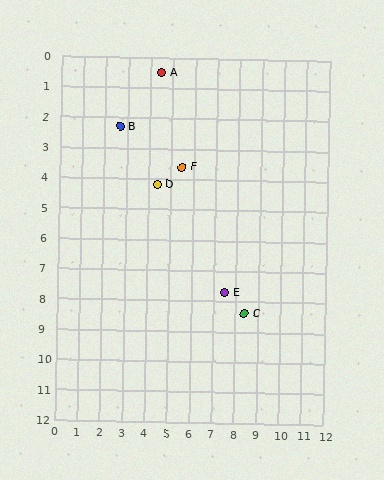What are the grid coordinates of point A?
Point A is at approximately (4.5, 0.5).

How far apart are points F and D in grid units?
Points F and D are about 1.3 grid units apart.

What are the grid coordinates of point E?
Point E is at approximately (7.5, 7.7).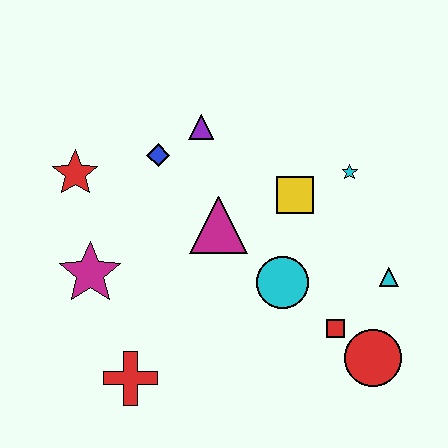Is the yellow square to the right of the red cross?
Yes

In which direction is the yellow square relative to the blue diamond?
The yellow square is to the right of the blue diamond.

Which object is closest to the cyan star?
The yellow square is closest to the cyan star.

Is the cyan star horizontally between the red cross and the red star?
No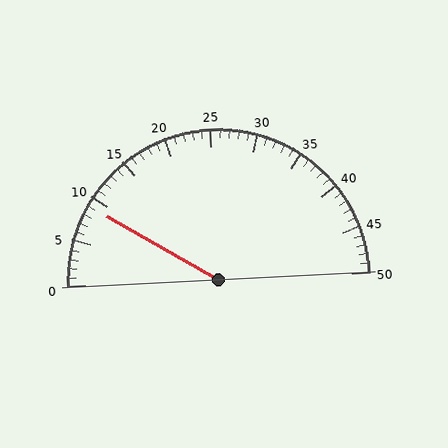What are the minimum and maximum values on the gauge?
The gauge ranges from 0 to 50.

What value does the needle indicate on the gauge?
The needle indicates approximately 9.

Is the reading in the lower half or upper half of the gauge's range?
The reading is in the lower half of the range (0 to 50).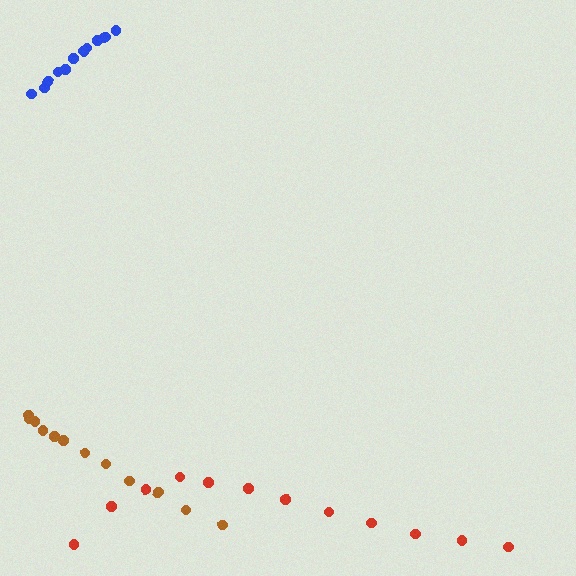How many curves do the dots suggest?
There are 3 distinct paths.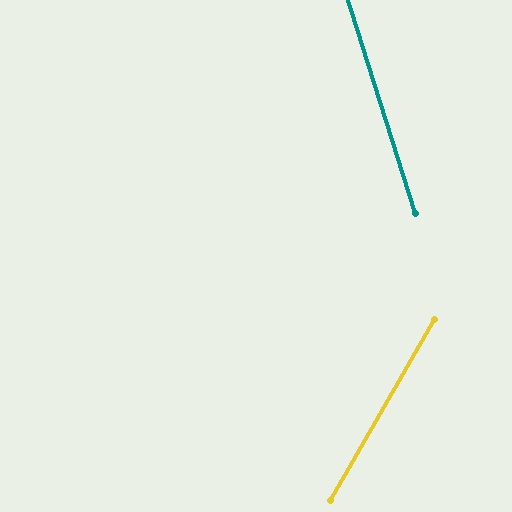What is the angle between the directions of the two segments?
Approximately 47 degrees.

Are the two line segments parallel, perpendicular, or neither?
Neither parallel nor perpendicular — they differ by about 47°.